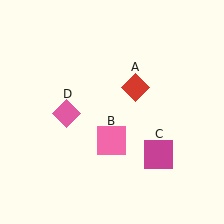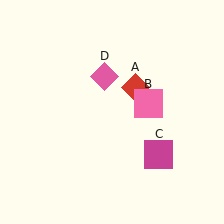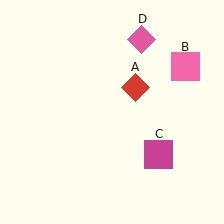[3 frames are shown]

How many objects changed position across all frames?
2 objects changed position: pink square (object B), pink diamond (object D).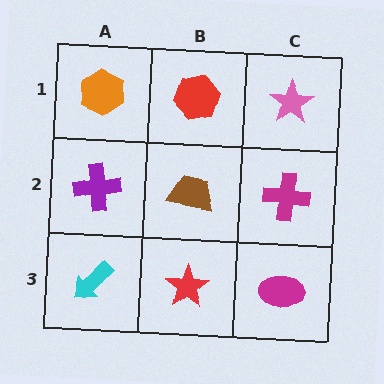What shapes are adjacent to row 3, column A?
A purple cross (row 2, column A), a red star (row 3, column B).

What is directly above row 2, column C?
A pink star.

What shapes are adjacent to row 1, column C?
A magenta cross (row 2, column C), a red hexagon (row 1, column B).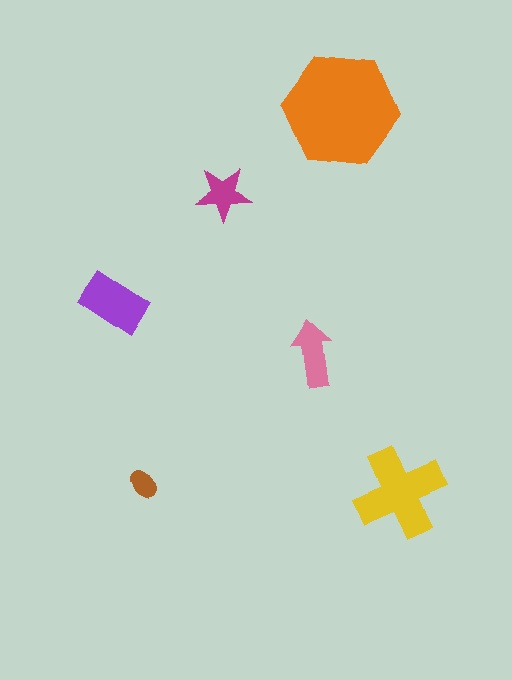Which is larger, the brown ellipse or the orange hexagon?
The orange hexagon.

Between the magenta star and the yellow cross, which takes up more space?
The yellow cross.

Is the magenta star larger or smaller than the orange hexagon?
Smaller.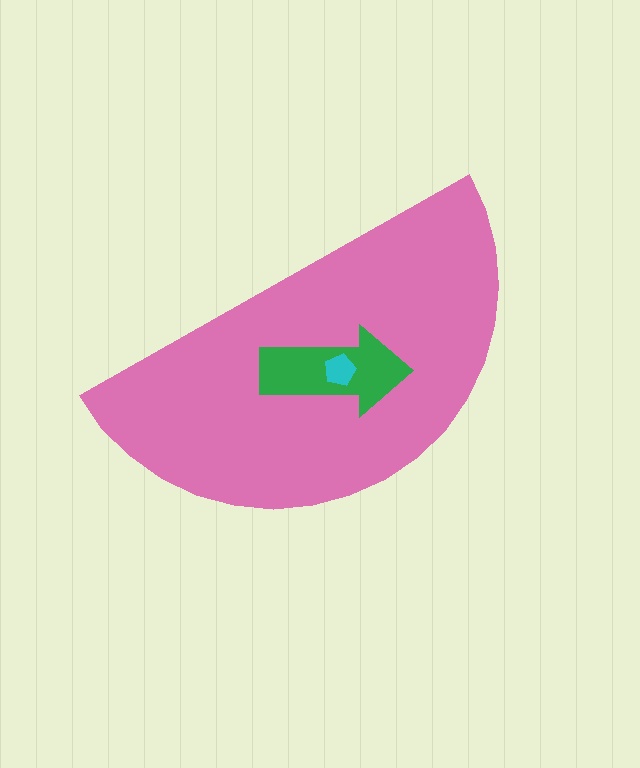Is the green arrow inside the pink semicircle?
Yes.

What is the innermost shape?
The cyan pentagon.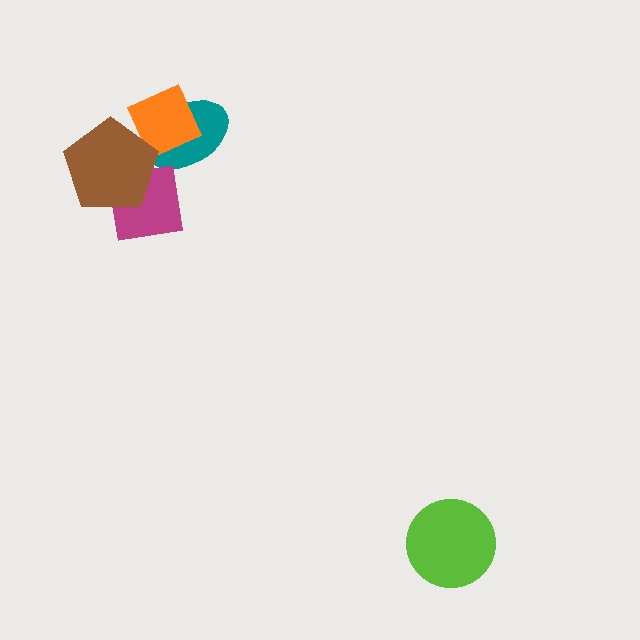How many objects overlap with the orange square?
1 object overlaps with the orange square.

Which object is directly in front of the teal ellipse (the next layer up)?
The orange square is directly in front of the teal ellipse.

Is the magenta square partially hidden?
Yes, it is partially covered by another shape.